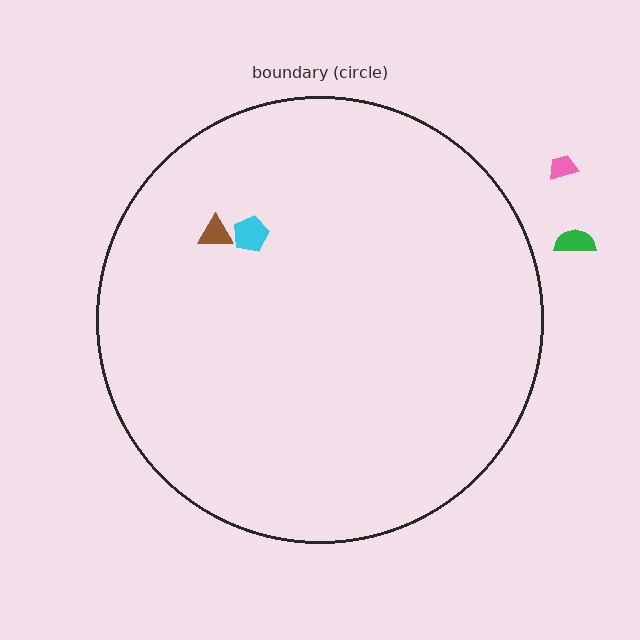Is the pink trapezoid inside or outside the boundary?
Outside.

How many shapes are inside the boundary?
2 inside, 2 outside.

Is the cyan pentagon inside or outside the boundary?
Inside.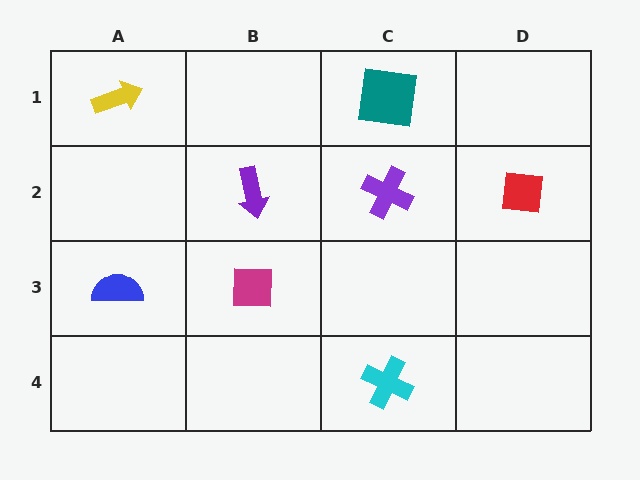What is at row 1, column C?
A teal square.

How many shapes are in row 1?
2 shapes.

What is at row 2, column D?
A red square.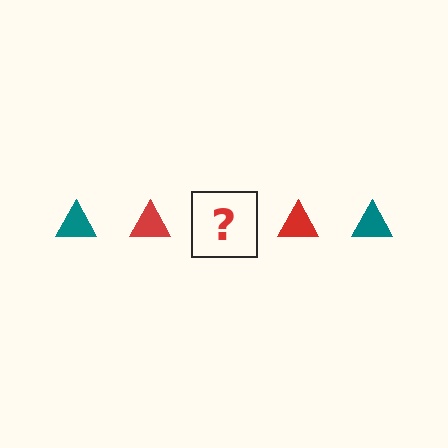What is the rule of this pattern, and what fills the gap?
The rule is that the pattern cycles through teal, red triangles. The gap should be filled with a teal triangle.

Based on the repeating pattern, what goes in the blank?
The blank should be a teal triangle.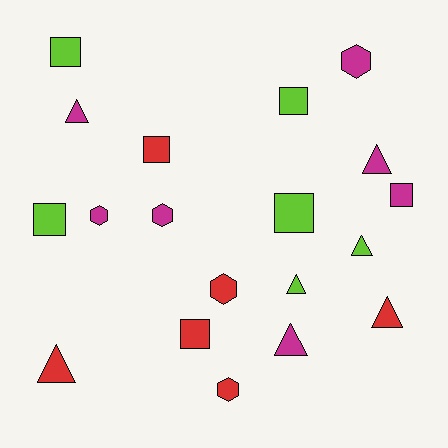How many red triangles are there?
There are 2 red triangles.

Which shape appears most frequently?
Triangle, with 7 objects.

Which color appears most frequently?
Magenta, with 7 objects.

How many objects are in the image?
There are 19 objects.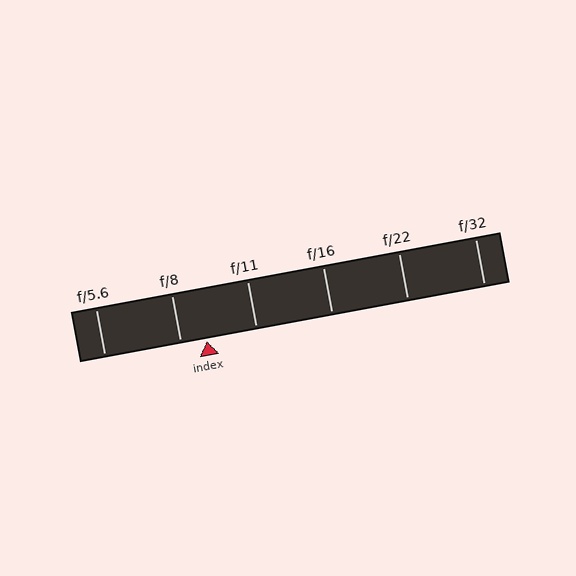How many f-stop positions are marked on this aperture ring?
There are 6 f-stop positions marked.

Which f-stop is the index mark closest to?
The index mark is closest to f/8.